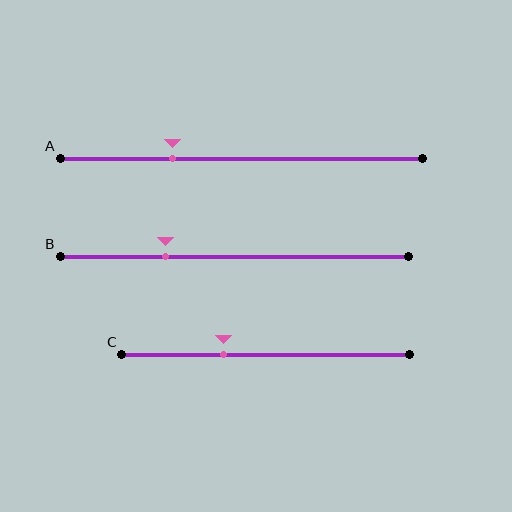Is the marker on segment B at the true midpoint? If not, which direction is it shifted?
No, the marker on segment B is shifted to the left by about 20% of the segment length.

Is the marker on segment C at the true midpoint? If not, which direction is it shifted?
No, the marker on segment C is shifted to the left by about 14% of the segment length.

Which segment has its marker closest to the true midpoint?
Segment C has its marker closest to the true midpoint.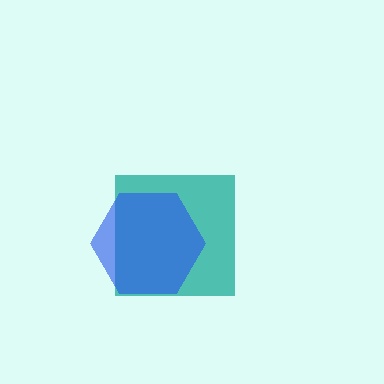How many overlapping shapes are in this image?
There are 2 overlapping shapes in the image.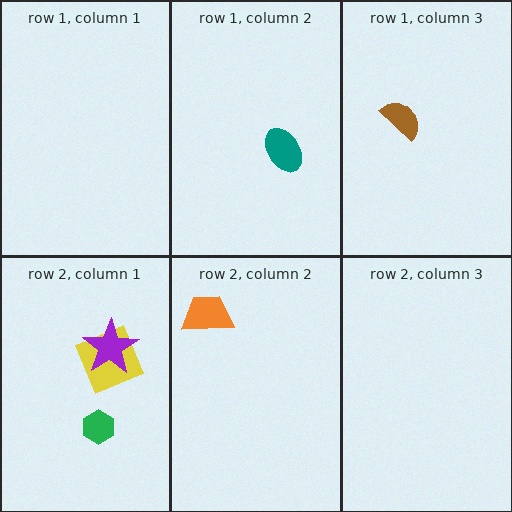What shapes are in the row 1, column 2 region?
The teal ellipse.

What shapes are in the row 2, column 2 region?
The orange trapezoid.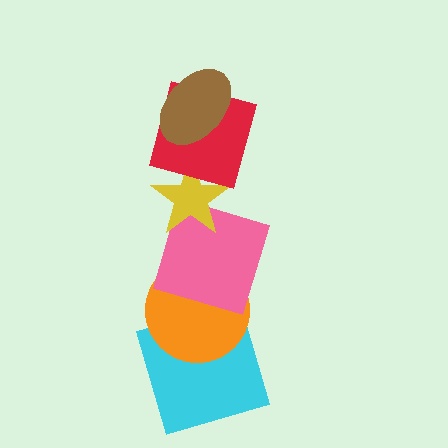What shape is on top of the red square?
The brown ellipse is on top of the red square.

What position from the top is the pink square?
The pink square is 4th from the top.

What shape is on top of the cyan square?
The orange circle is on top of the cyan square.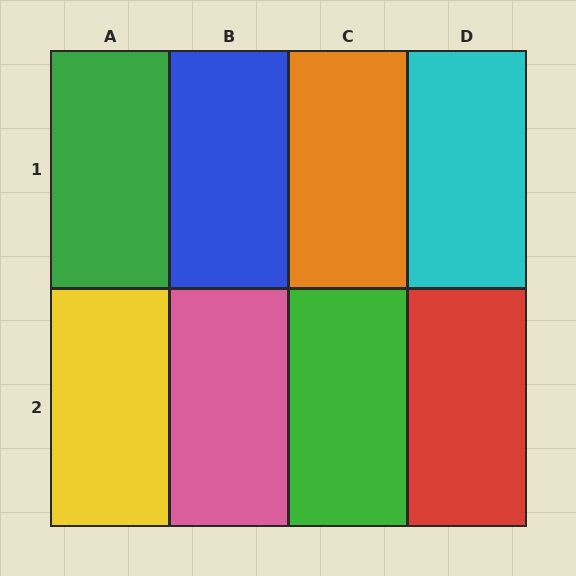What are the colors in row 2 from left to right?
Yellow, pink, green, red.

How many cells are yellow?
1 cell is yellow.